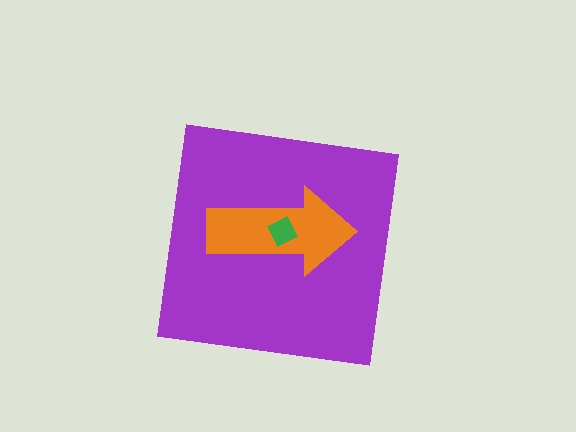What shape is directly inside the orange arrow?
The green square.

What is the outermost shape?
The purple square.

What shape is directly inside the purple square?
The orange arrow.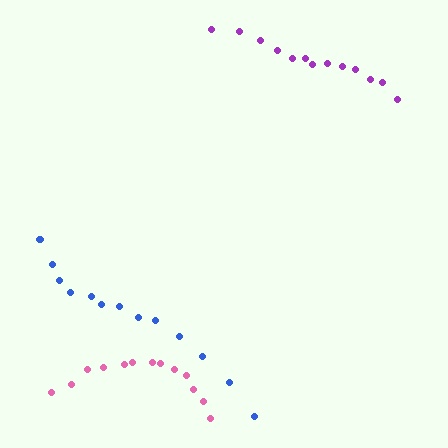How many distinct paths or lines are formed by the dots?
There are 3 distinct paths.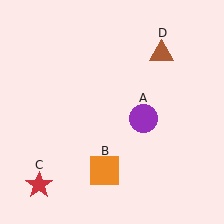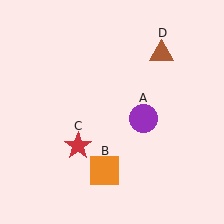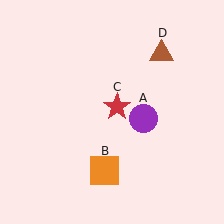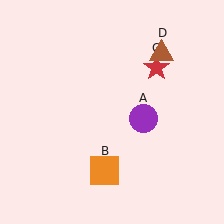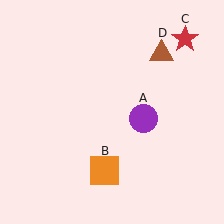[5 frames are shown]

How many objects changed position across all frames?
1 object changed position: red star (object C).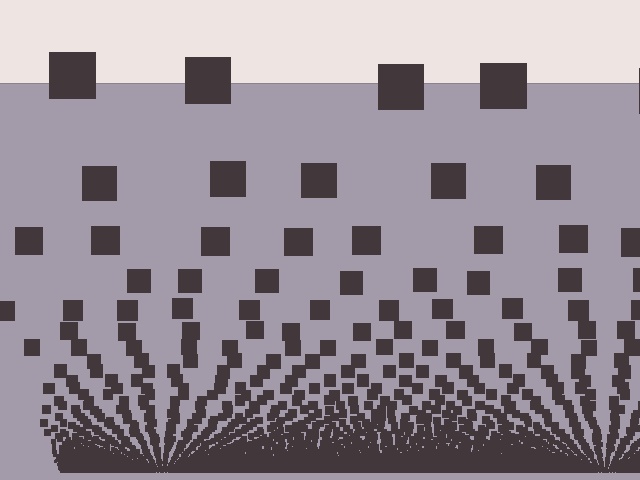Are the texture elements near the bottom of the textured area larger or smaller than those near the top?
Smaller. The gradient is inverted — elements near the bottom are smaller and denser.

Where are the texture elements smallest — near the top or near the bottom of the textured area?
Near the bottom.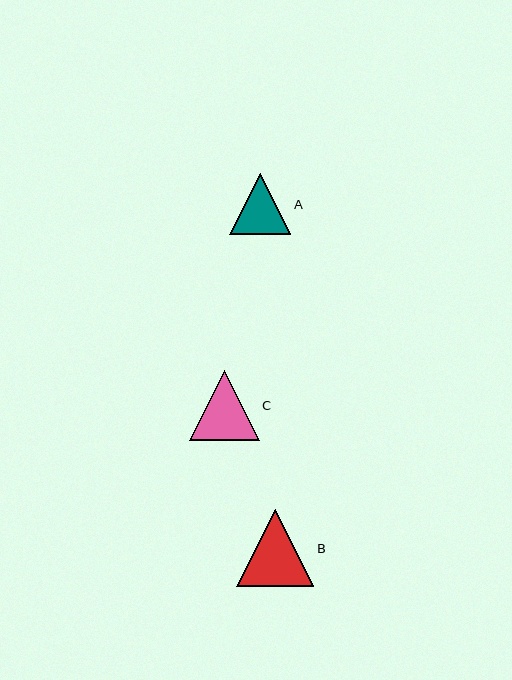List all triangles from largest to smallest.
From largest to smallest: B, C, A.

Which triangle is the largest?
Triangle B is the largest with a size of approximately 77 pixels.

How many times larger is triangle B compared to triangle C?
Triangle B is approximately 1.1 times the size of triangle C.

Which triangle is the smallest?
Triangle A is the smallest with a size of approximately 61 pixels.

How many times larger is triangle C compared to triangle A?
Triangle C is approximately 1.1 times the size of triangle A.